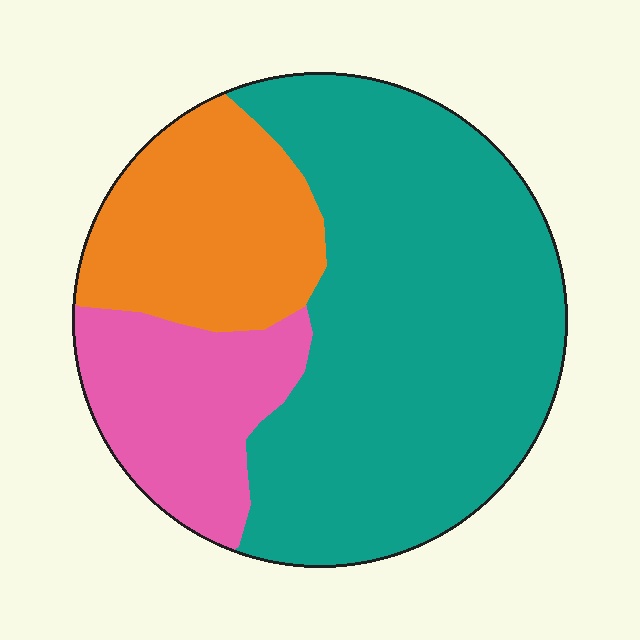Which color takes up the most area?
Teal, at roughly 60%.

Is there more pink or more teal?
Teal.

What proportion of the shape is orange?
Orange covers around 20% of the shape.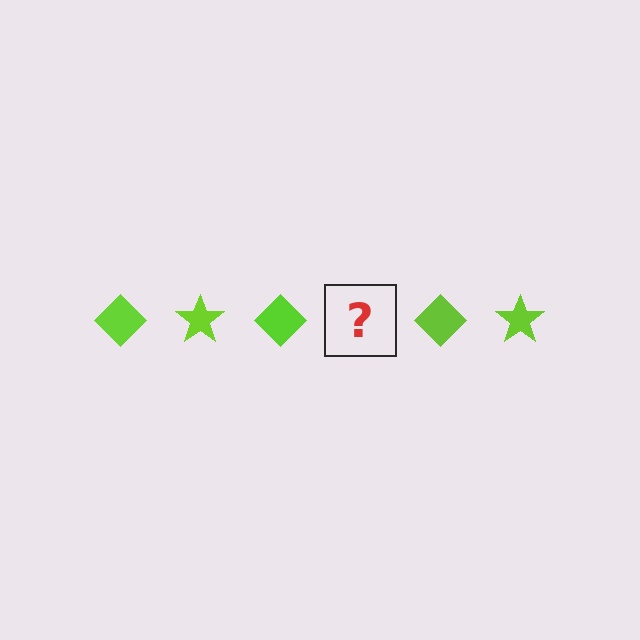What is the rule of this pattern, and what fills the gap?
The rule is that the pattern cycles through diamond, star shapes in lime. The gap should be filled with a lime star.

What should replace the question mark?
The question mark should be replaced with a lime star.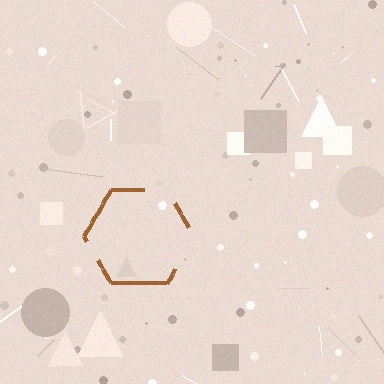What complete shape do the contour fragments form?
The contour fragments form a hexagon.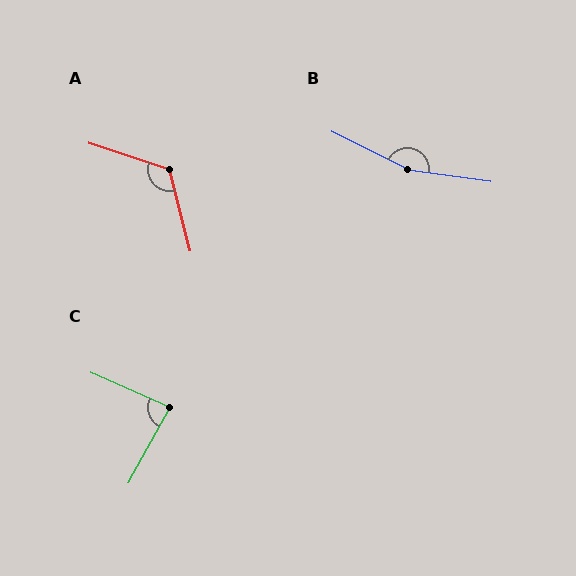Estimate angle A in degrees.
Approximately 123 degrees.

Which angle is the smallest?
C, at approximately 85 degrees.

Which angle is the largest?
B, at approximately 161 degrees.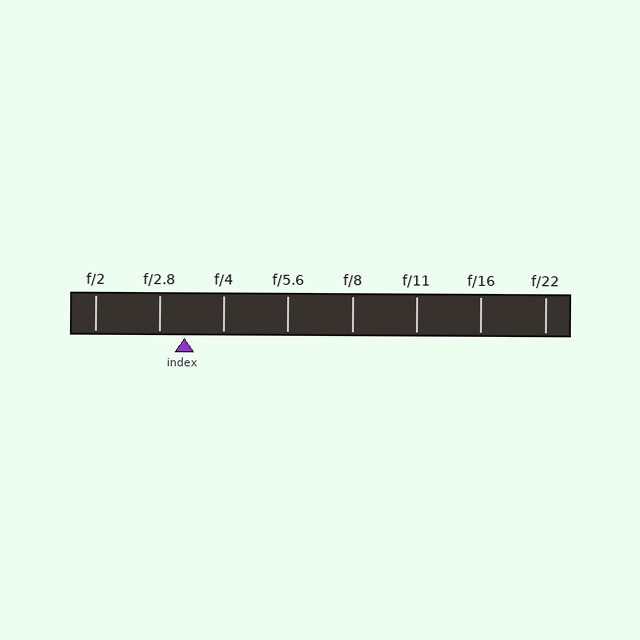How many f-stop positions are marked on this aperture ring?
There are 8 f-stop positions marked.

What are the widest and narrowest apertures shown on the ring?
The widest aperture shown is f/2 and the narrowest is f/22.